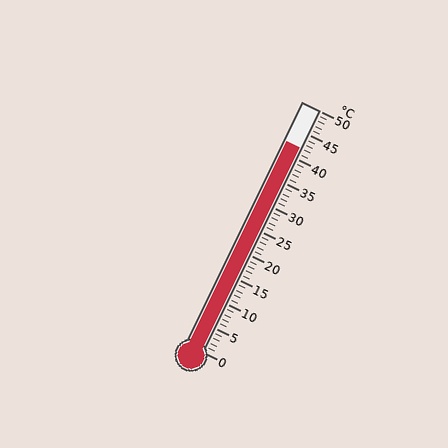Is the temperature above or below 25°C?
The temperature is above 25°C.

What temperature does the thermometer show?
The thermometer shows approximately 42°C.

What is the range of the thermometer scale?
The thermometer scale ranges from 0°C to 50°C.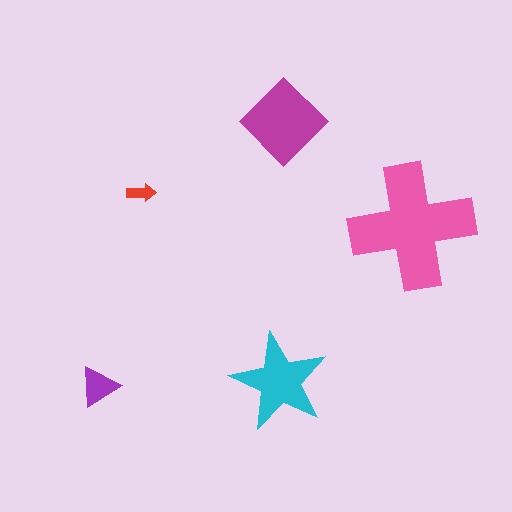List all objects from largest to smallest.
The pink cross, the magenta diamond, the cyan star, the purple triangle, the red arrow.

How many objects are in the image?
There are 5 objects in the image.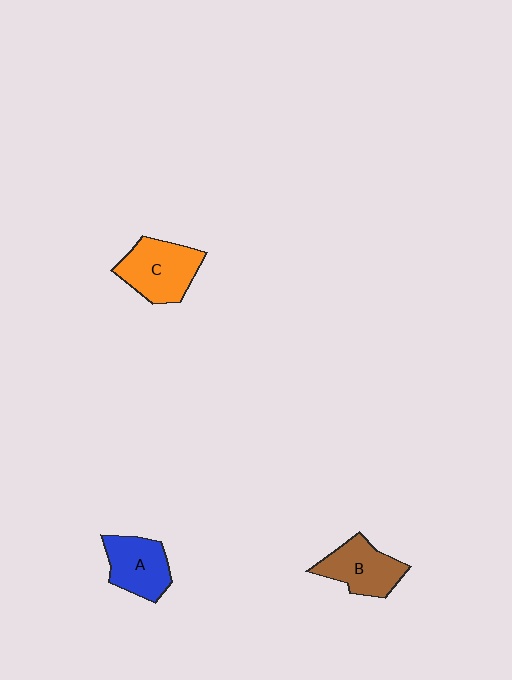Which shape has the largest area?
Shape C (orange).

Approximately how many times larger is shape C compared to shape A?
Approximately 1.2 times.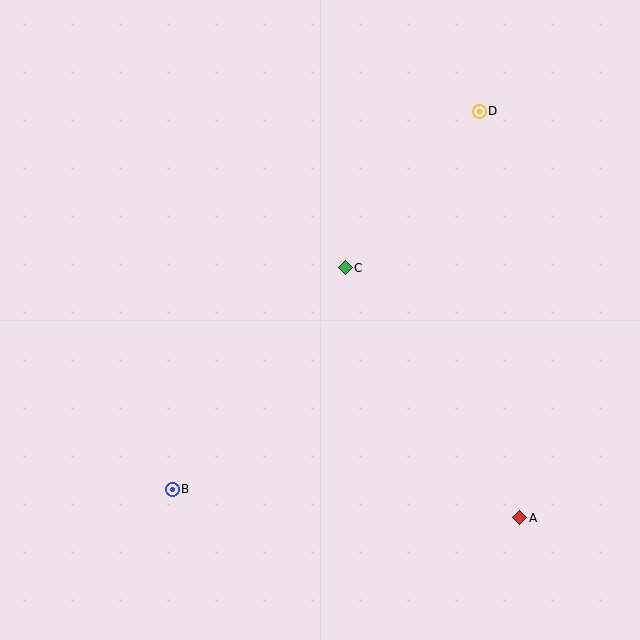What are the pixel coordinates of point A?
Point A is at (520, 518).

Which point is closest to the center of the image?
Point C at (345, 268) is closest to the center.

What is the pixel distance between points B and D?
The distance between B and D is 487 pixels.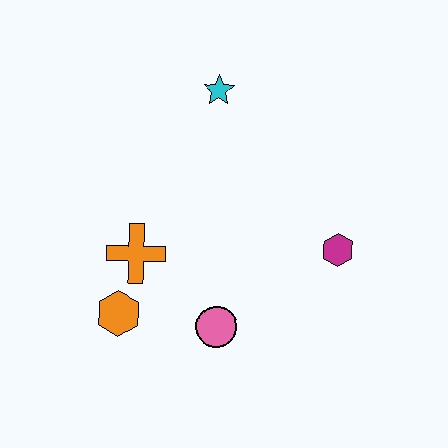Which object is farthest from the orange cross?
The magenta hexagon is farthest from the orange cross.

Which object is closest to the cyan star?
The orange cross is closest to the cyan star.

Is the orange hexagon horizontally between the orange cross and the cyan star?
No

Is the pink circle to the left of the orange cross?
No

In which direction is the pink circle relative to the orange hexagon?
The pink circle is to the right of the orange hexagon.